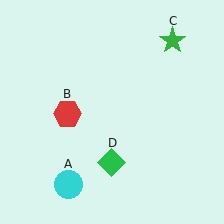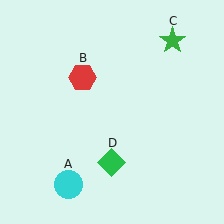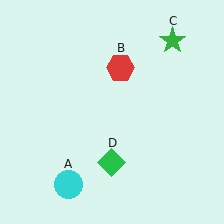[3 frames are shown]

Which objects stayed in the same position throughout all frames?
Cyan circle (object A) and green star (object C) and green diamond (object D) remained stationary.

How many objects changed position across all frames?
1 object changed position: red hexagon (object B).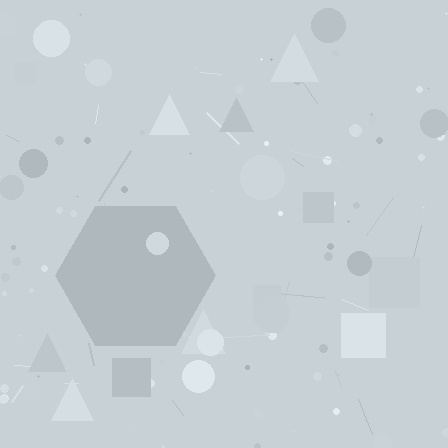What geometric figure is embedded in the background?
A hexagon is embedded in the background.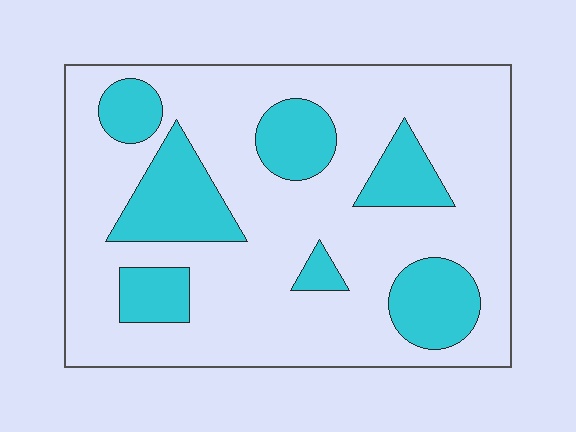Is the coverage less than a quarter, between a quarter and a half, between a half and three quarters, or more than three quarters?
Between a quarter and a half.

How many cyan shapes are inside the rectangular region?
7.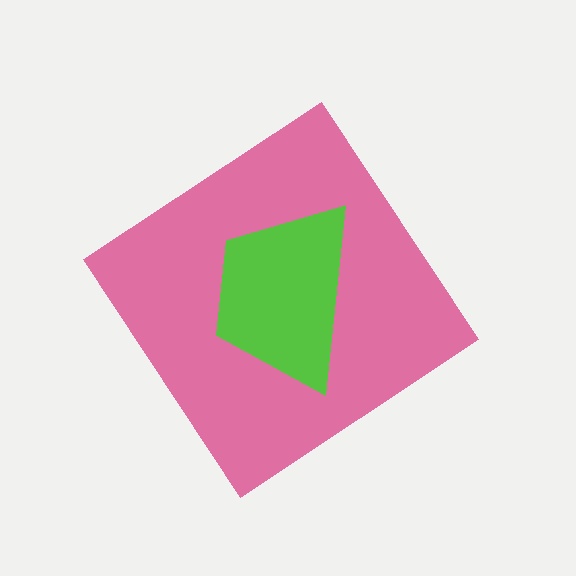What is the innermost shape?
The lime trapezoid.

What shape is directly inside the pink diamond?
The lime trapezoid.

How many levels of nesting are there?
2.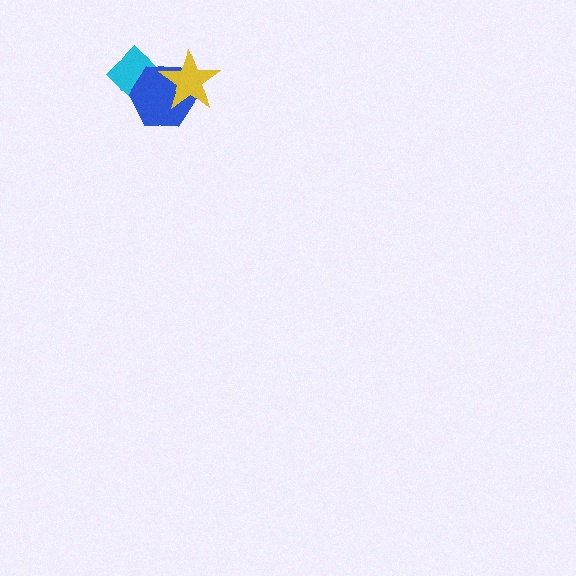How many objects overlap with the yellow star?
1 object overlaps with the yellow star.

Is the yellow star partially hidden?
No, no other shape covers it.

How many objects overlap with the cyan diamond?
1 object overlaps with the cyan diamond.